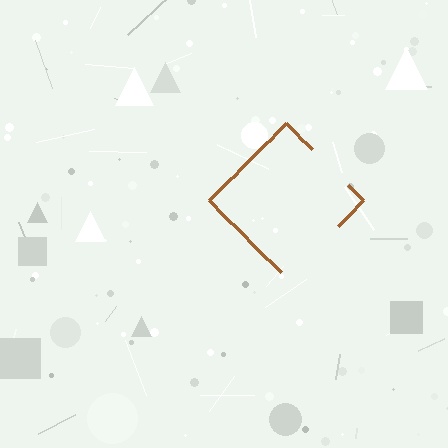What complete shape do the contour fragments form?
The contour fragments form a diamond.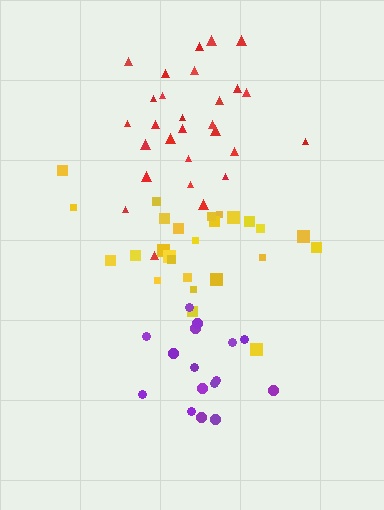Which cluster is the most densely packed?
Purple.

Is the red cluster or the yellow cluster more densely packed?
Red.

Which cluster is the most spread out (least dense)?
Yellow.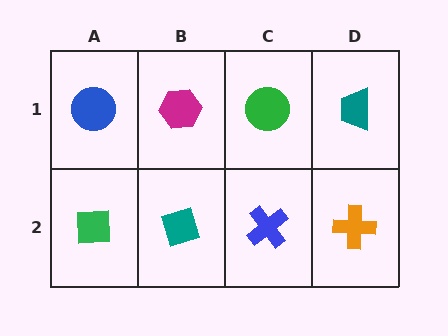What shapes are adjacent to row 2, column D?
A teal trapezoid (row 1, column D), a blue cross (row 2, column C).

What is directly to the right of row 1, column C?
A teal trapezoid.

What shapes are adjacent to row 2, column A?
A blue circle (row 1, column A), a teal diamond (row 2, column B).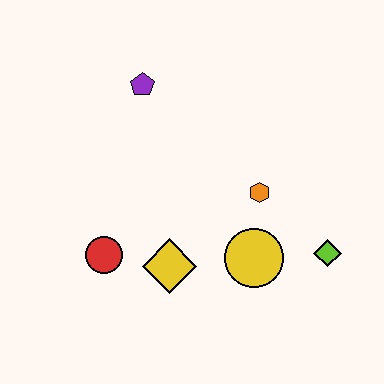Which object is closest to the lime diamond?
The yellow circle is closest to the lime diamond.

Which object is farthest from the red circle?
The lime diamond is farthest from the red circle.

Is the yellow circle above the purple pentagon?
No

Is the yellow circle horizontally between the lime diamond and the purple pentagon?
Yes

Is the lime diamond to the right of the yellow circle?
Yes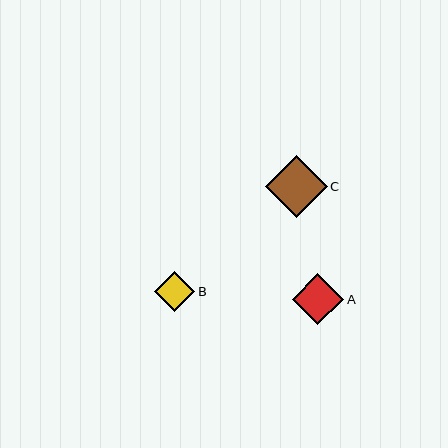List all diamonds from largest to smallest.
From largest to smallest: C, A, B.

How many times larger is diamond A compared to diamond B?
Diamond A is approximately 1.3 times the size of diamond B.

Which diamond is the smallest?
Diamond B is the smallest with a size of approximately 40 pixels.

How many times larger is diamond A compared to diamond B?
Diamond A is approximately 1.3 times the size of diamond B.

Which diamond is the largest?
Diamond C is the largest with a size of approximately 62 pixels.